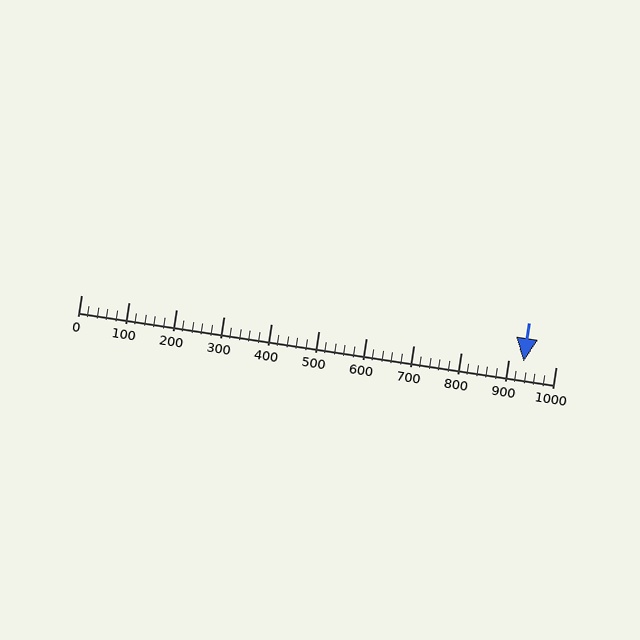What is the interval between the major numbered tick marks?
The major tick marks are spaced 100 units apart.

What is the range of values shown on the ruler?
The ruler shows values from 0 to 1000.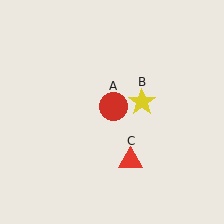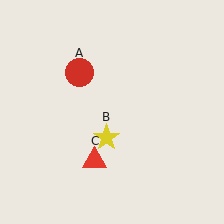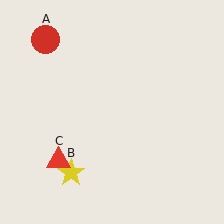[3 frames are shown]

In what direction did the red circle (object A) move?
The red circle (object A) moved up and to the left.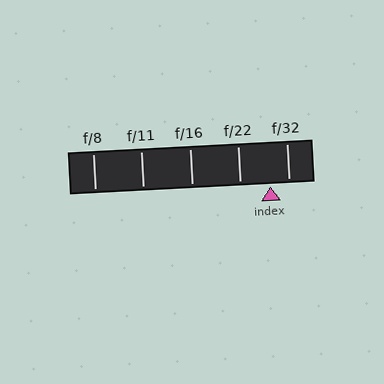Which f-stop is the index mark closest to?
The index mark is closest to f/32.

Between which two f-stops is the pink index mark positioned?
The index mark is between f/22 and f/32.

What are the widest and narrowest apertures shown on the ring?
The widest aperture shown is f/8 and the narrowest is f/32.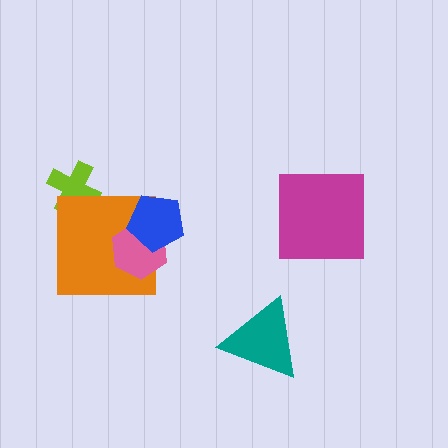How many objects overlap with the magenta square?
0 objects overlap with the magenta square.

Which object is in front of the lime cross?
The orange square is in front of the lime cross.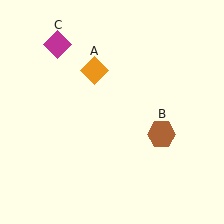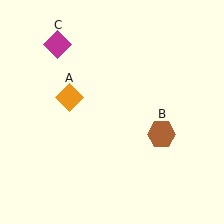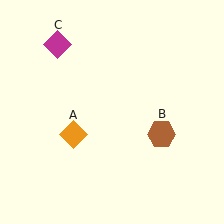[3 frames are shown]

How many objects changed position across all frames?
1 object changed position: orange diamond (object A).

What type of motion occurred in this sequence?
The orange diamond (object A) rotated counterclockwise around the center of the scene.